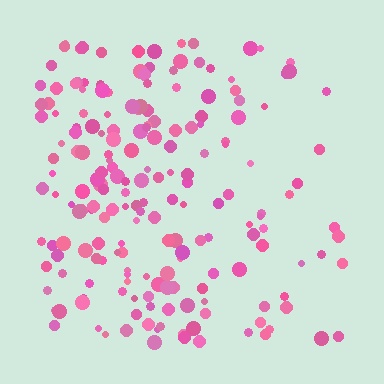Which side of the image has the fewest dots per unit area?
The right.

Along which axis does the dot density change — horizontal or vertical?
Horizontal.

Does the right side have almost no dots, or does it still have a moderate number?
Still a moderate number, just noticeably fewer than the left.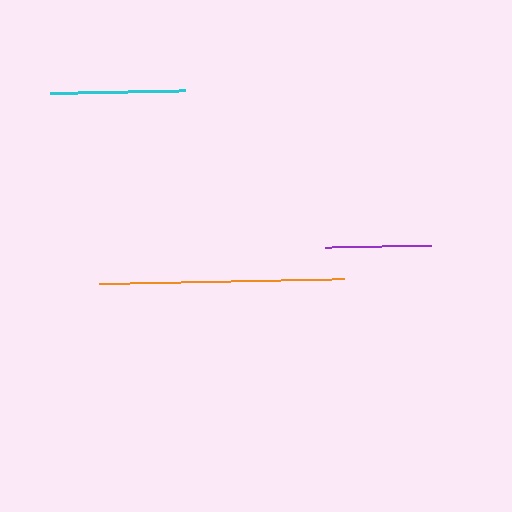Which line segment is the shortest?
The purple line is the shortest at approximately 106 pixels.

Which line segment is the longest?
The orange line is the longest at approximately 246 pixels.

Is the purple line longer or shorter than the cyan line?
The cyan line is longer than the purple line.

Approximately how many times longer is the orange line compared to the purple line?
The orange line is approximately 2.3 times the length of the purple line.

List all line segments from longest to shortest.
From longest to shortest: orange, cyan, purple.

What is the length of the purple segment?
The purple segment is approximately 106 pixels long.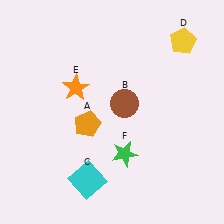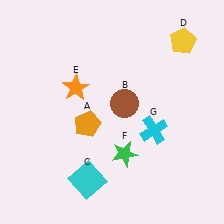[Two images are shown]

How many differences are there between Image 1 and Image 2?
There is 1 difference between the two images.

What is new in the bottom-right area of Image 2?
A cyan cross (G) was added in the bottom-right area of Image 2.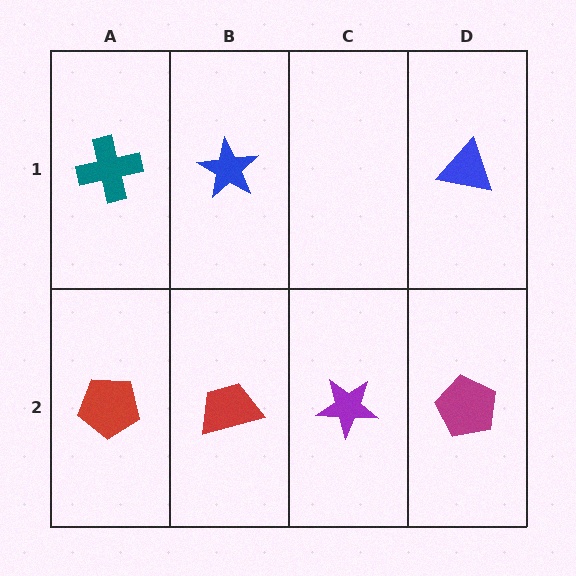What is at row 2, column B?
A red trapezoid.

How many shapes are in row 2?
4 shapes.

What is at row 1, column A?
A teal cross.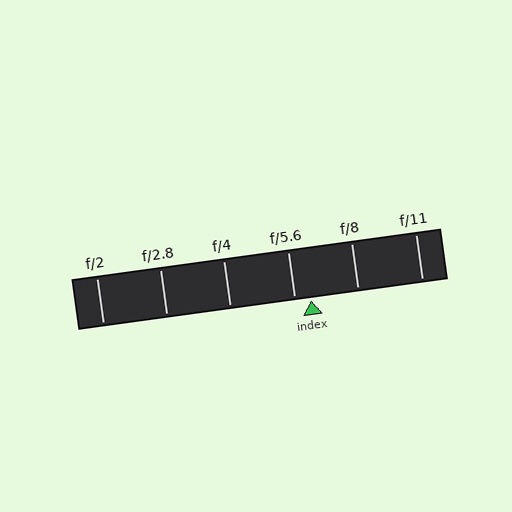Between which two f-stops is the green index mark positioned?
The index mark is between f/5.6 and f/8.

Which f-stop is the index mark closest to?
The index mark is closest to f/5.6.